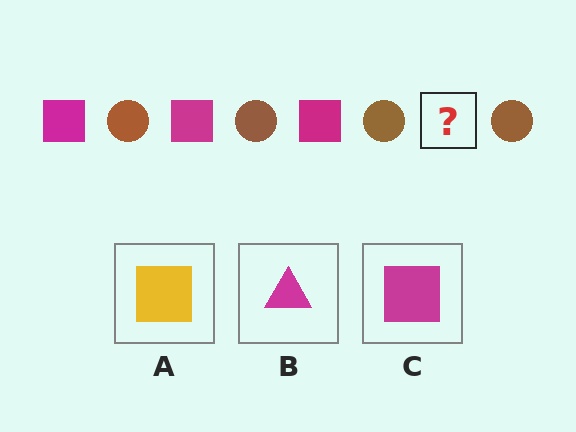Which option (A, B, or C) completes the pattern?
C.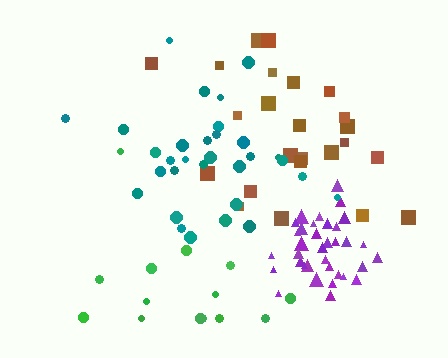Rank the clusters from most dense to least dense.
purple, teal, brown, green.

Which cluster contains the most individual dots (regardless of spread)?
Purple (35).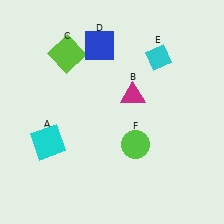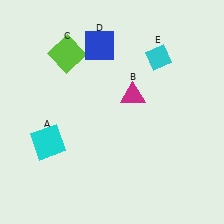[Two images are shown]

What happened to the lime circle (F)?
The lime circle (F) was removed in Image 2. It was in the bottom-right area of Image 1.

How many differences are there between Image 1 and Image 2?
There is 1 difference between the two images.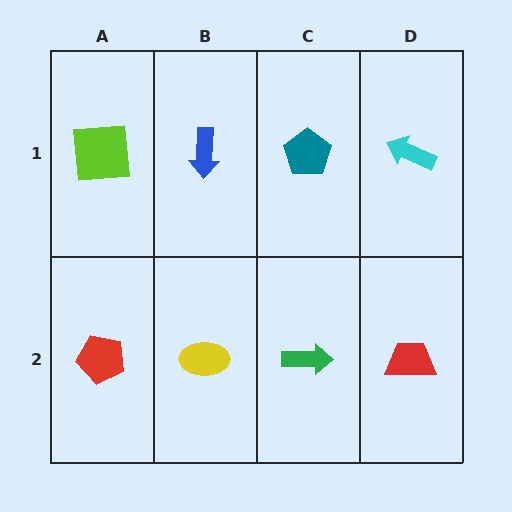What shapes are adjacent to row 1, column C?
A green arrow (row 2, column C), a blue arrow (row 1, column B), a cyan arrow (row 1, column D).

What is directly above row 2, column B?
A blue arrow.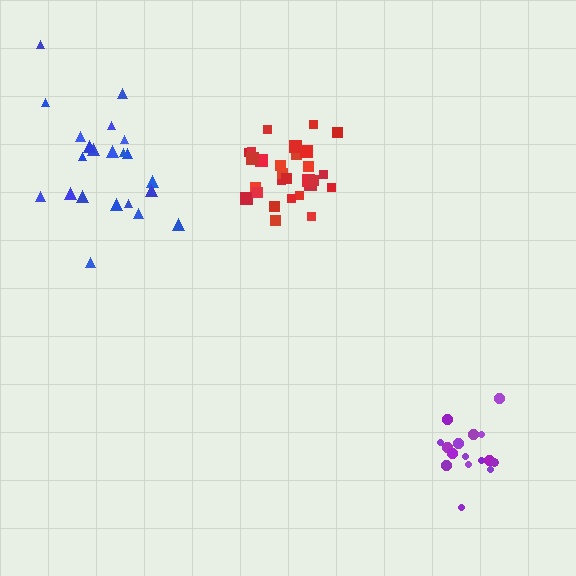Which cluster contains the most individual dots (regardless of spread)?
Red (28).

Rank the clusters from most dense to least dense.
red, purple, blue.